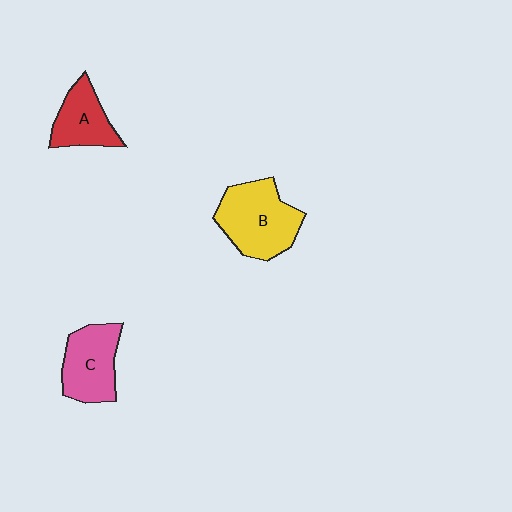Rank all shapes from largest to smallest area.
From largest to smallest: B (yellow), C (pink), A (red).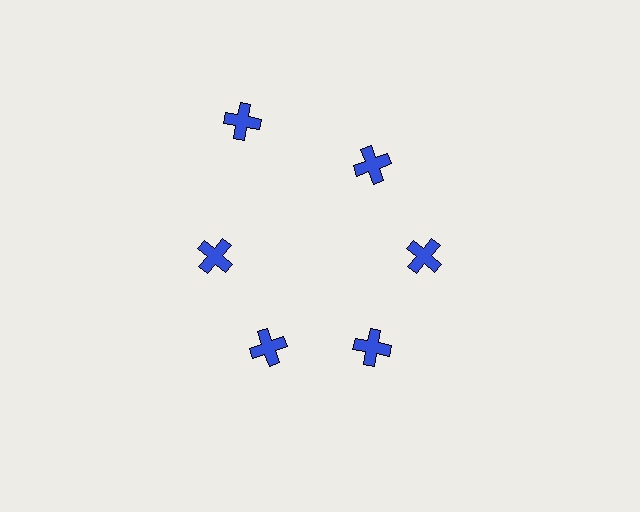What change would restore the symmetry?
The symmetry would be restored by moving it inward, back onto the ring so that all 6 crosses sit at equal angles and equal distance from the center.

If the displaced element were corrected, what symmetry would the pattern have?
It would have 6-fold rotational symmetry — the pattern would map onto itself every 60 degrees.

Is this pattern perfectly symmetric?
No. The 6 blue crosses are arranged in a ring, but one element near the 11 o'clock position is pushed outward from the center, breaking the 6-fold rotational symmetry.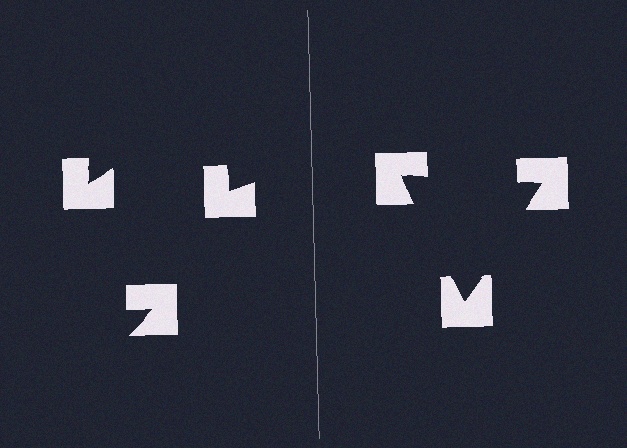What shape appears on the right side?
An illusory triangle.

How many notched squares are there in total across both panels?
6 — 3 on each side.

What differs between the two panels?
The notched squares are positioned identically on both sides; only the wedge orientations differ. On the right they align to a triangle; on the left they are misaligned.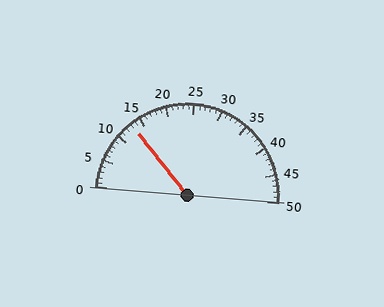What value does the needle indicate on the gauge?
The needle indicates approximately 13.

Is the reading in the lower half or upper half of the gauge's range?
The reading is in the lower half of the range (0 to 50).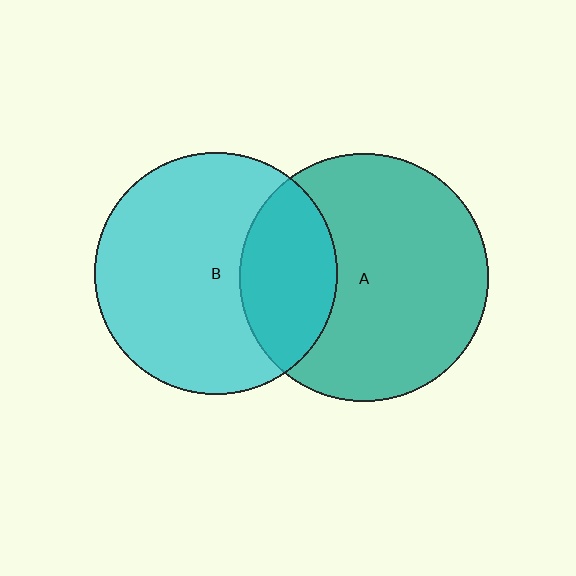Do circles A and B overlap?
Yes.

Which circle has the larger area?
Circle A (teal).